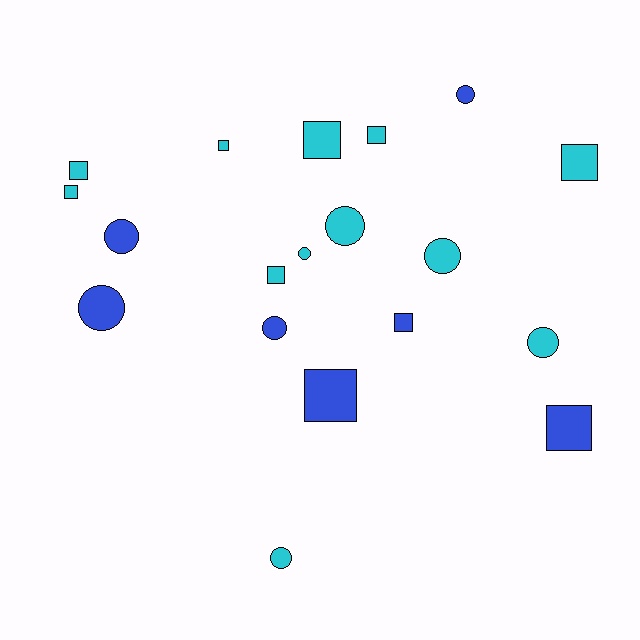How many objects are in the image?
There are 19 objects.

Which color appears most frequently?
Cyan, with 12 objects.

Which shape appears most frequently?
Square, with 10 objects.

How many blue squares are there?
There are 3 blue squares.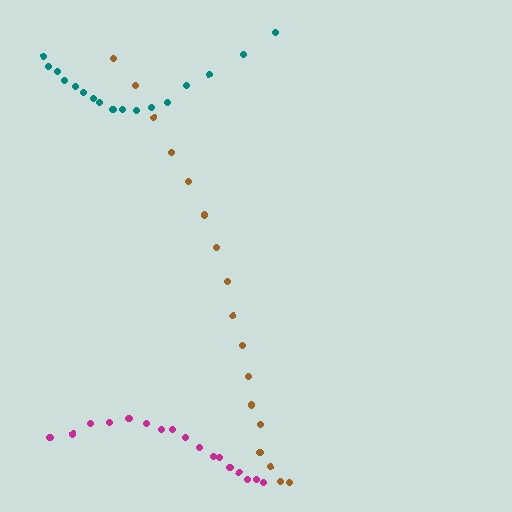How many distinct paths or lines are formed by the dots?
There are 3 distinct paths.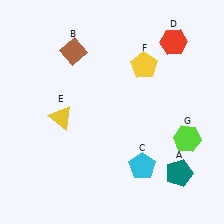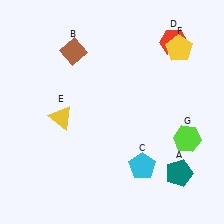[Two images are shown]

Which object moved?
The yellow pentagon (F) moved right.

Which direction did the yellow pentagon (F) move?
The yellow pentagon (F) moved right.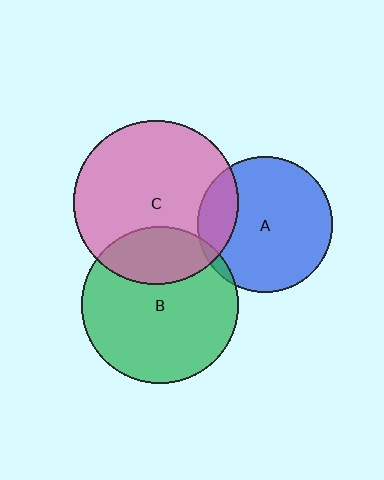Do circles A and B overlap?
Yes.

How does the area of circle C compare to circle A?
Approximately 1.5 times.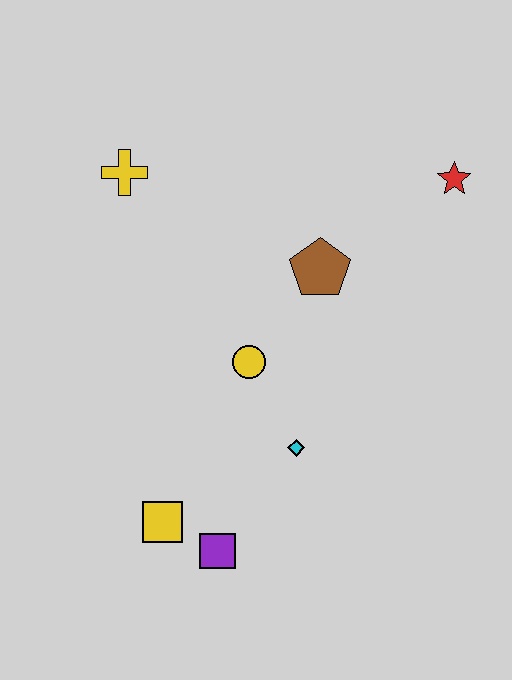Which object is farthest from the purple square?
The red star is farthest from the purple square.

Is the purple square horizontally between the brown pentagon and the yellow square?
Yes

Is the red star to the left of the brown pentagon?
No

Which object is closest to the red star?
The brown pentagon is closest to the red star.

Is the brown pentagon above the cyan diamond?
Yes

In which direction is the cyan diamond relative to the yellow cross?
The cyan diamond is below the yellow cross.